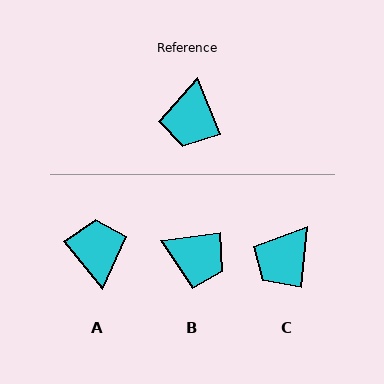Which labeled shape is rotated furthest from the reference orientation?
A, about 163 degrees away.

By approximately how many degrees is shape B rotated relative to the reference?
Approximately 75 degrees counter-clockwise.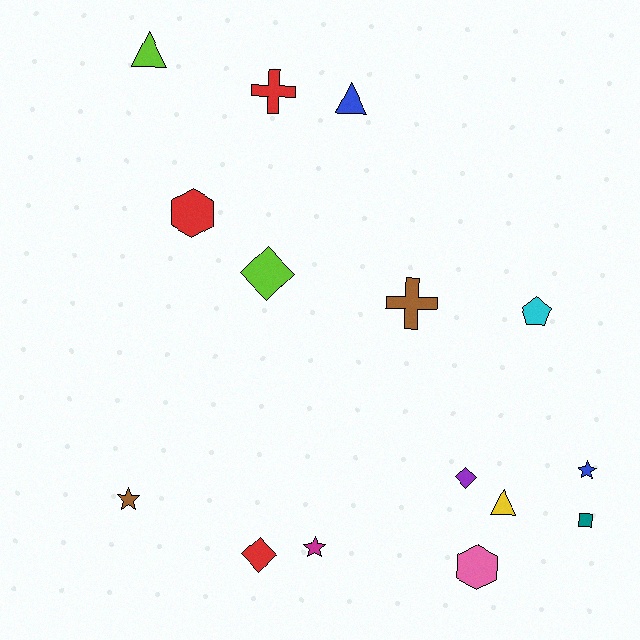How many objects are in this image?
There are 15 objects.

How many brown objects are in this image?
There are 2 brown objects.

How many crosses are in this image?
There are 2 crosses.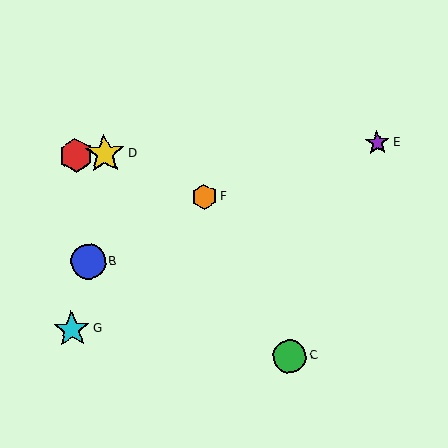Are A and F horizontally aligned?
No, A is at y≈155 and F is at y≈197.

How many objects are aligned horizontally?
3 objects (A, D, E) are aligned horizontally.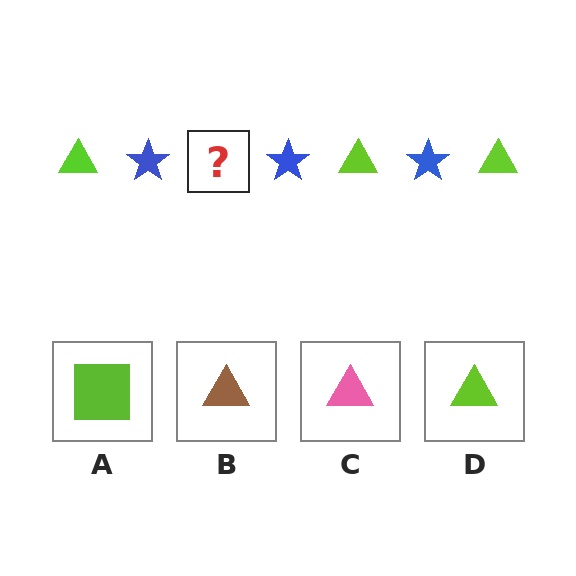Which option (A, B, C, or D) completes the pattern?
D.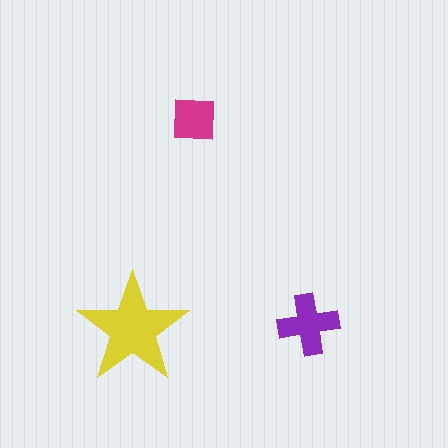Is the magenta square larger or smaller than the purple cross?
Smaller.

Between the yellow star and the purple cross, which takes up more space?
The yellow star.